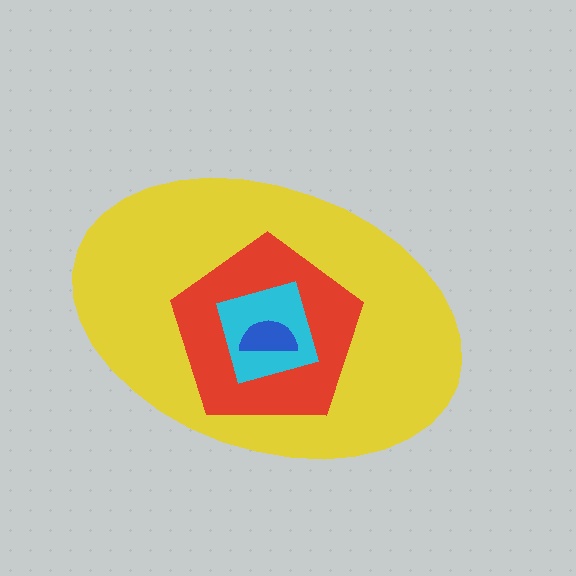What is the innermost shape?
The blue semicircle.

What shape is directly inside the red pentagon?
The cyan square.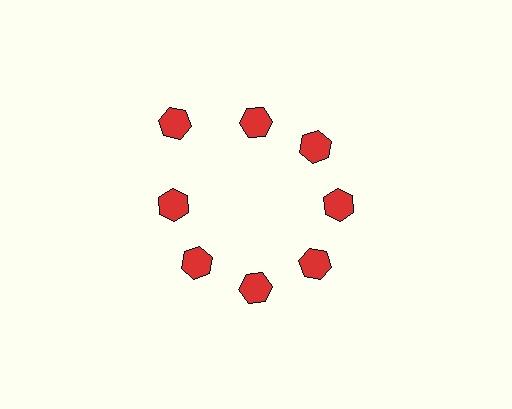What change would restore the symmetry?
The symmetry would be restored by moving it inward, back onto the ring so that all 8 hexagons sit at equal angles and equal distance from the center.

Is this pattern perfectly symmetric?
No. The 8 red hexagons are arranged in a ring, but one element near the 10 o'clock position is pushed outward from the center, breaking the 8-fold rotational symmetry.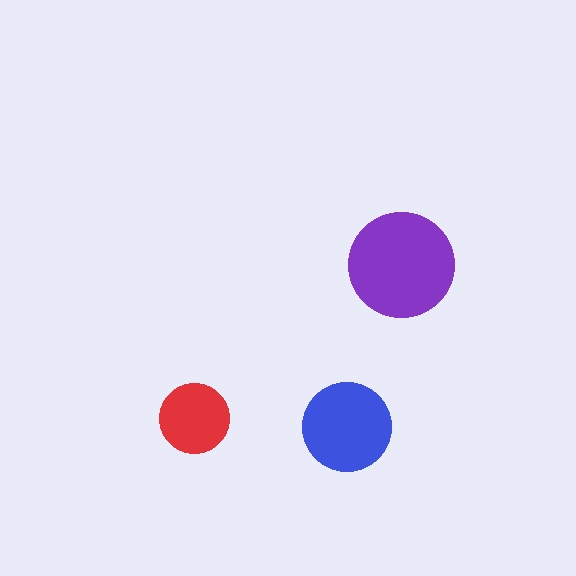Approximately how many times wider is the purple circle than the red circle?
About 1.5 times wider.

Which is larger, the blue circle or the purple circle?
The purple one.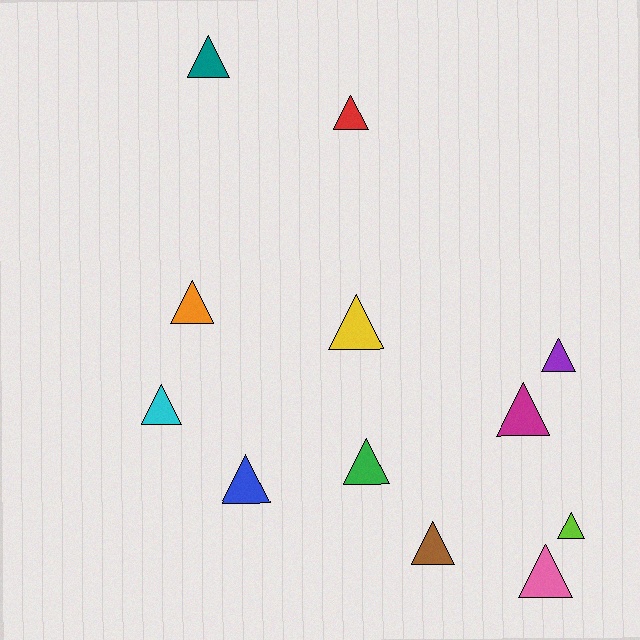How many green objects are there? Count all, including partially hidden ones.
There is 1 green object.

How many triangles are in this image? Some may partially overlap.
There are 12 triangles.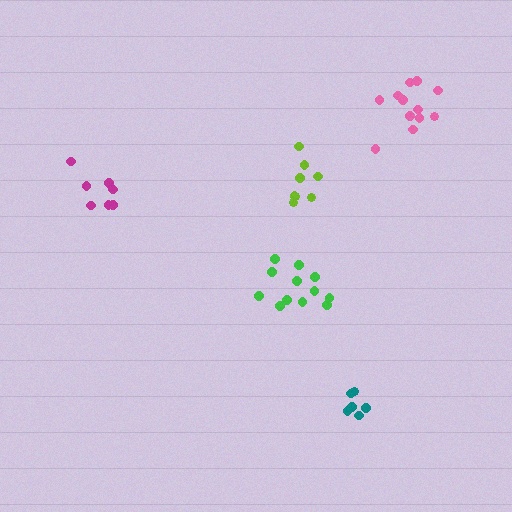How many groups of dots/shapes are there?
There are 5 groups.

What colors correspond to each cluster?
The clusters are colored: magenta, lime, green, teal, pink.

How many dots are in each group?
Group 1: 7 dots, Group 2: 8 dots, Group 3: 12 dots, Group 4: 6 dots, Group 5: 12 dots (45 total).